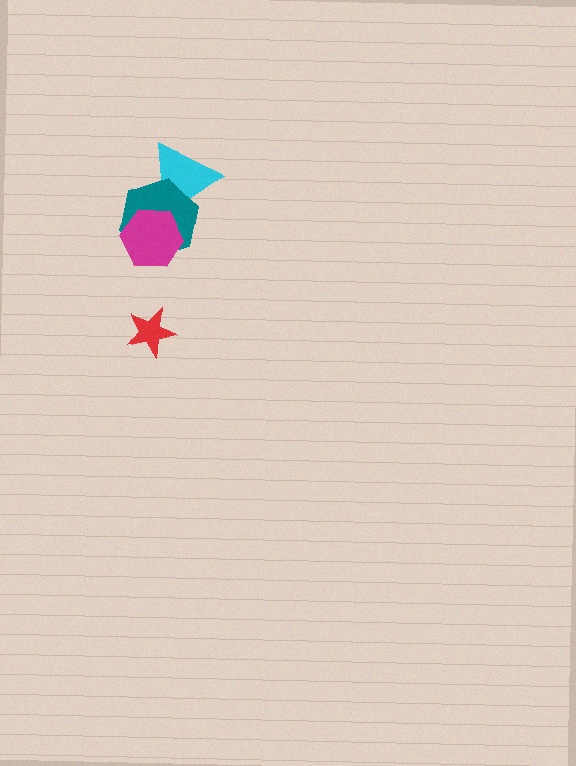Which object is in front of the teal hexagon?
The magenta hexagon is in front of the teal hexagon.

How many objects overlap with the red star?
0 objects overlap with the red star.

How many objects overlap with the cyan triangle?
1 object overlaps with the cyan triangle.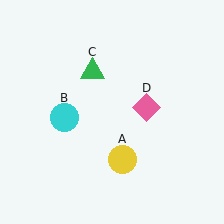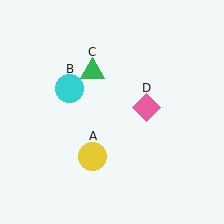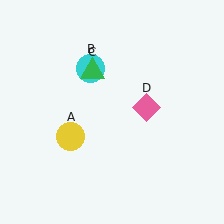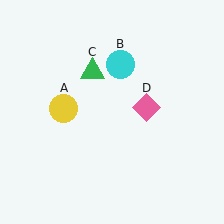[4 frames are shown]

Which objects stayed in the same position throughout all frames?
Green triangle (object C) and pink diamond (object D) remained stationary.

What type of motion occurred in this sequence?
The yellow circle (object A), cyan circle (object B) rotated clockwise around the center of the scene.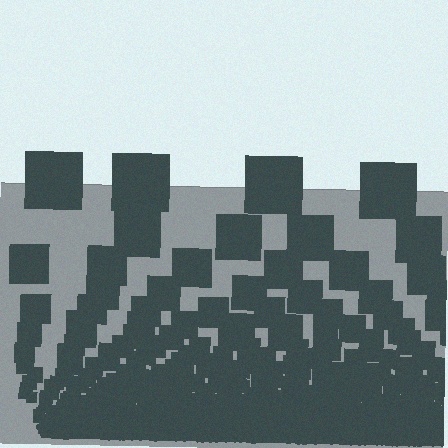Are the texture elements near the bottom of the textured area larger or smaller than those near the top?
Smaller. The gradient is inverted — elements near the bottom are smaller and denser.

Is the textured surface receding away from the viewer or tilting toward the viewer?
The surface appears to tilt toward the viewer. Texture elements get larger and sparser toward the top.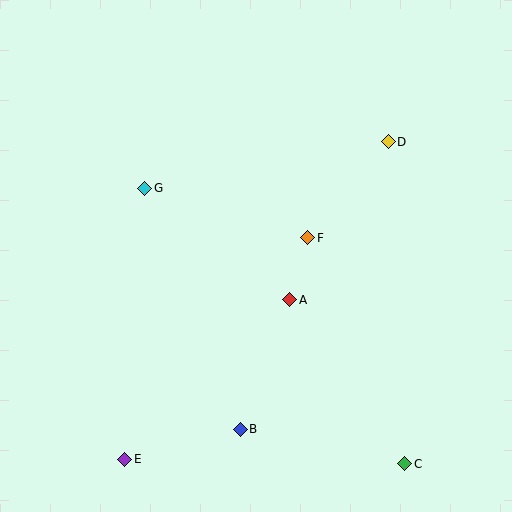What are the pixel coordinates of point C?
Point C is at (405, 464).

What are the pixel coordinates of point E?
Point E is at (125, 459).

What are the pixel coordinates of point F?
Point F is at (308, 238).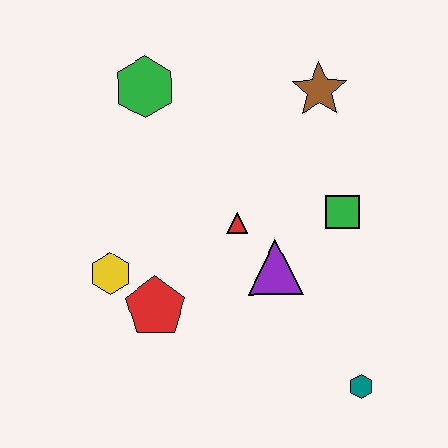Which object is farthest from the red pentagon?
The brown star is farthest from the red pentagon.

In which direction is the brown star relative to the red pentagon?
The brown star is above the red pentagon.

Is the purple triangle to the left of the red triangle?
No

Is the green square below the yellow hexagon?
No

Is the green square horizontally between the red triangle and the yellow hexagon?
No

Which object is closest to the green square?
The purple triangle is closest to the green square.